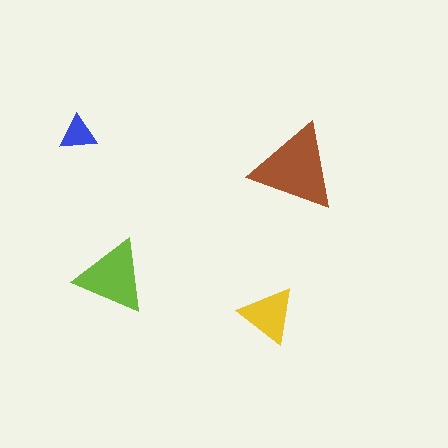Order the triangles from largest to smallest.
the brown one, the lime one, the yellow one, the blue one.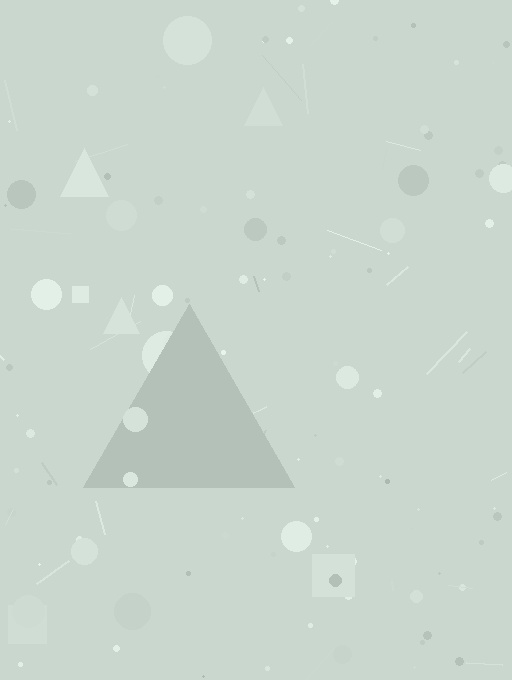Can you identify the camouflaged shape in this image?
The camouflaged shape is a triangle.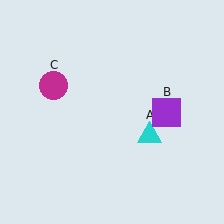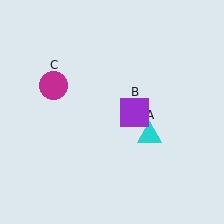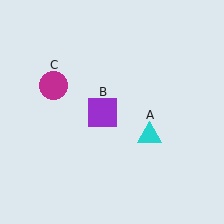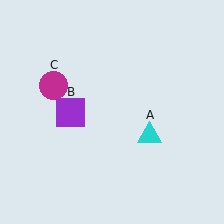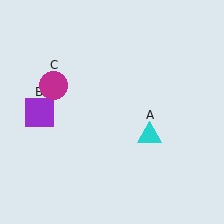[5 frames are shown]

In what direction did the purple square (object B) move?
The purple square (object B) moved left.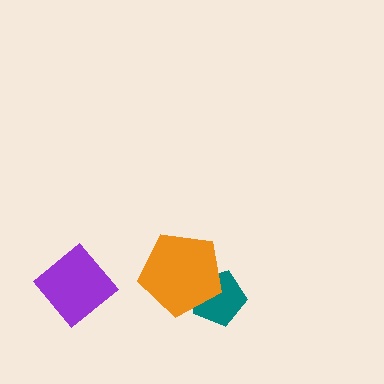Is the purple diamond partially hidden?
No, no other shape covers it.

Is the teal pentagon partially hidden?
Yes, it is partially covered by another shape.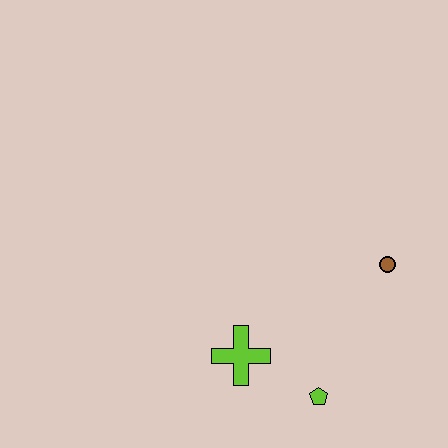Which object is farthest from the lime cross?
The brown circle is farthest from the lime cross.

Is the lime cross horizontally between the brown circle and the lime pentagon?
No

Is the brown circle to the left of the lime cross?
No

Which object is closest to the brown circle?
The lime pentagon is closest to the brown circle.